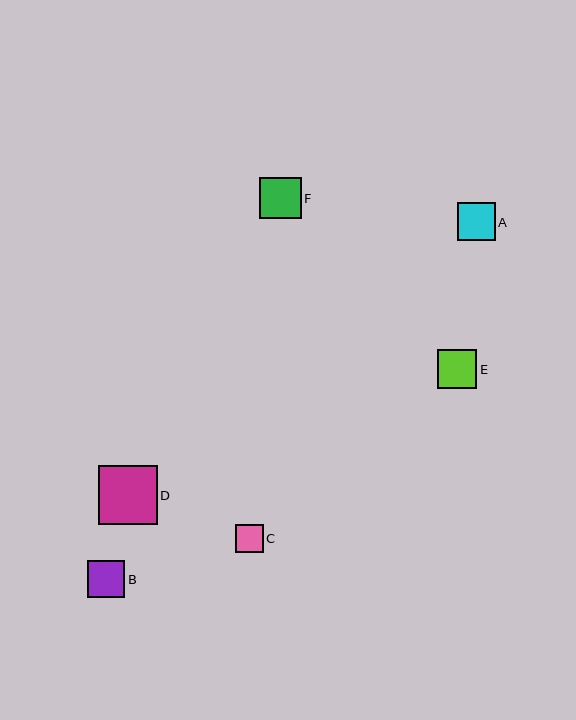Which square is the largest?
Square D is the largest with a size of approximately 59 pixels.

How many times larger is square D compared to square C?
Square D is approximately 2.1 times the size of square C.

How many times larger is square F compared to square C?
Square F is approximately 1.5 times the size of square C.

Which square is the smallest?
Square C is the smallest with a size of approximately 28 pixels.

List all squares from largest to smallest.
From largest to smallest: D, F, E, A, B, C.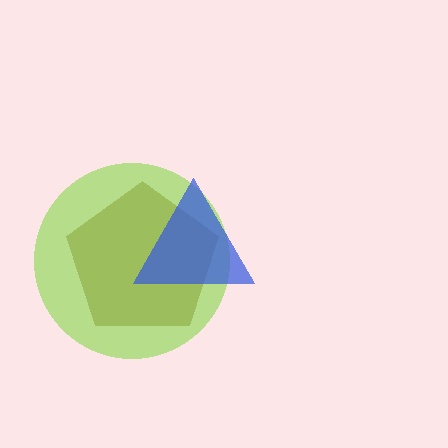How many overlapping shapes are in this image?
There are 3 overlapping shapes in the image.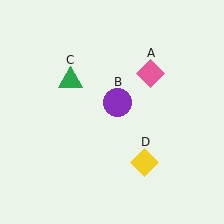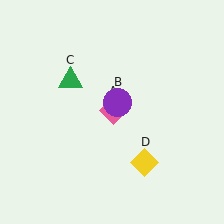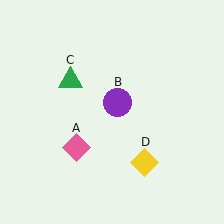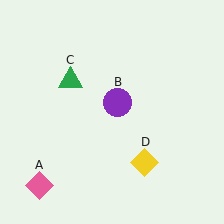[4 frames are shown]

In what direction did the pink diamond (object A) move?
The pink diamond (object A) moved down and to the left.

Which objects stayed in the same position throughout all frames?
Purple circle (object B) and green triangle (object C) and yellow diamond (object D) remained stationary.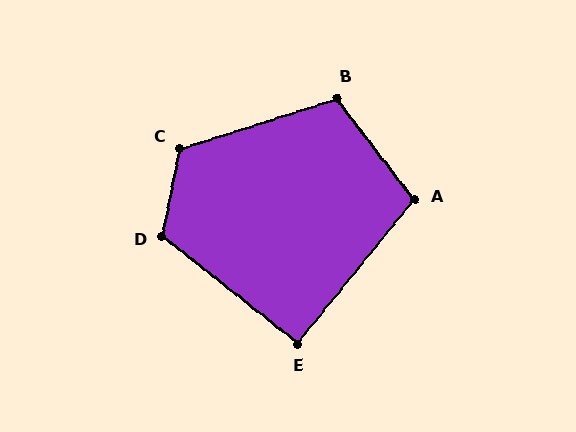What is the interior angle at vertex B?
Approximately 110 degrees (obtuse).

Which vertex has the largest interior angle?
C, at approximately 119 degrees.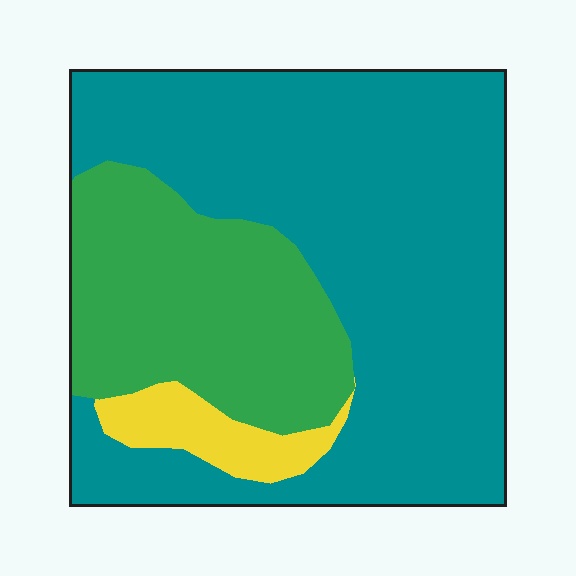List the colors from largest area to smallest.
From largest to smallest: teal, green, yellow.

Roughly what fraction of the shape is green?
Green covers around 30% of the shape.